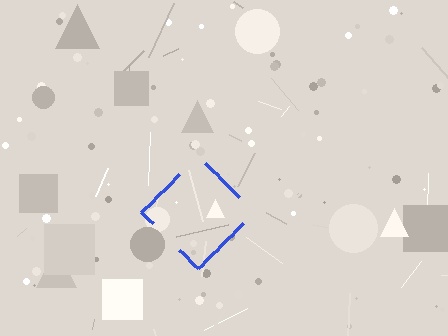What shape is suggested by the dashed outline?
The dashed outline suggests a diamond.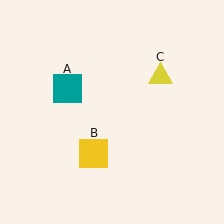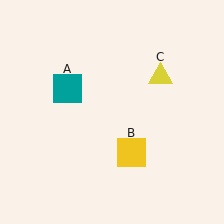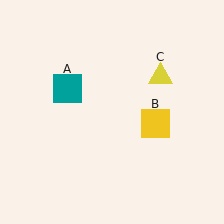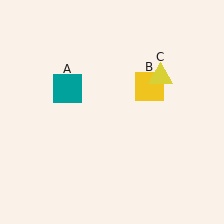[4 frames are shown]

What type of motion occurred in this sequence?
The yellow square (object B) rotated counterclockwise around the center of the scene.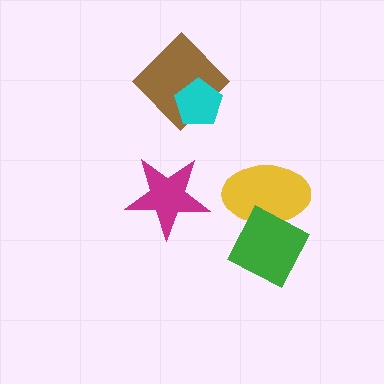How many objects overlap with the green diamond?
1 object overlaps with the green diamond.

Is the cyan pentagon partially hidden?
No, no other shape covers it.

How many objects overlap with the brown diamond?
1 object overlaps with the brown diamond.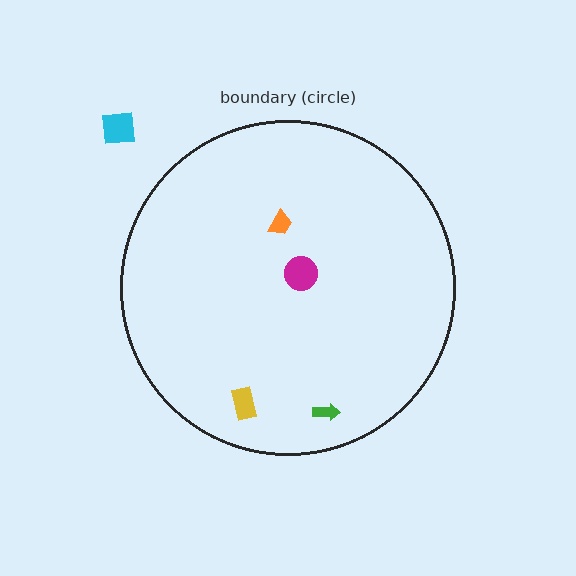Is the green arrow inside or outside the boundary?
Inside.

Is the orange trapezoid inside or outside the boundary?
Inside.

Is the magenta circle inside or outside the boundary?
Inside.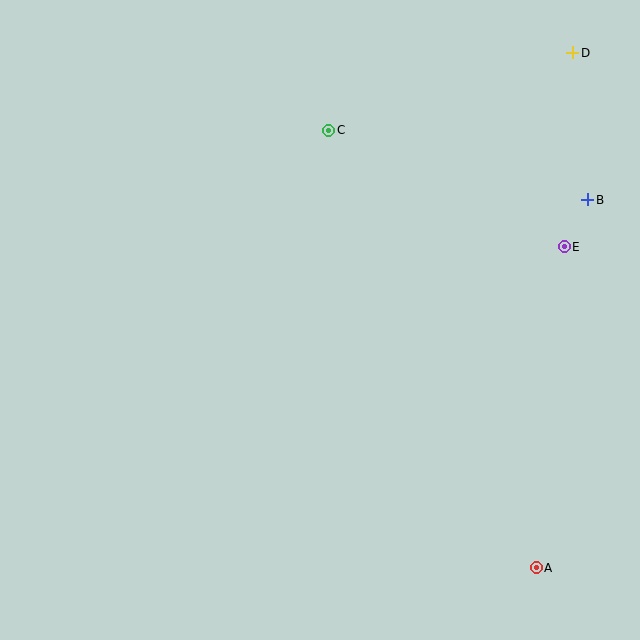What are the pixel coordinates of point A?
Point A is at (536, 568).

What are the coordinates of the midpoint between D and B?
The midpoint between D and B is at (580, 126).